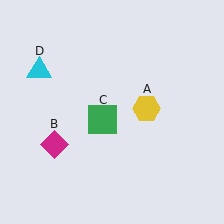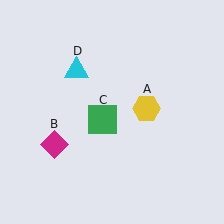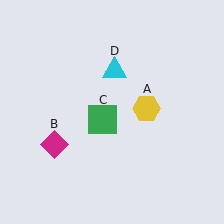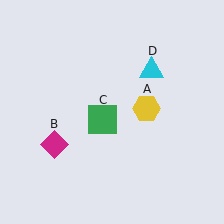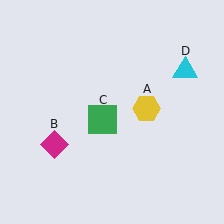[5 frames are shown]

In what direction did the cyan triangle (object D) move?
The cyan triangle (object D) moved right.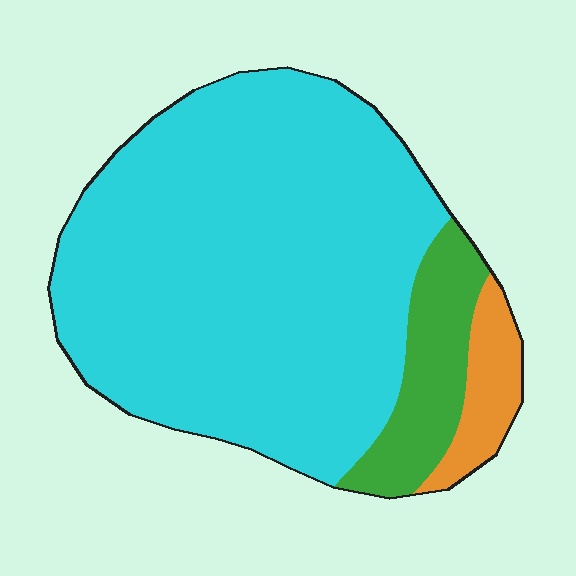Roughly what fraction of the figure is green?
Green takes up about one eighth (1/8) of the figure.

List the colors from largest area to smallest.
From largest to smallest: cyan, green, orange.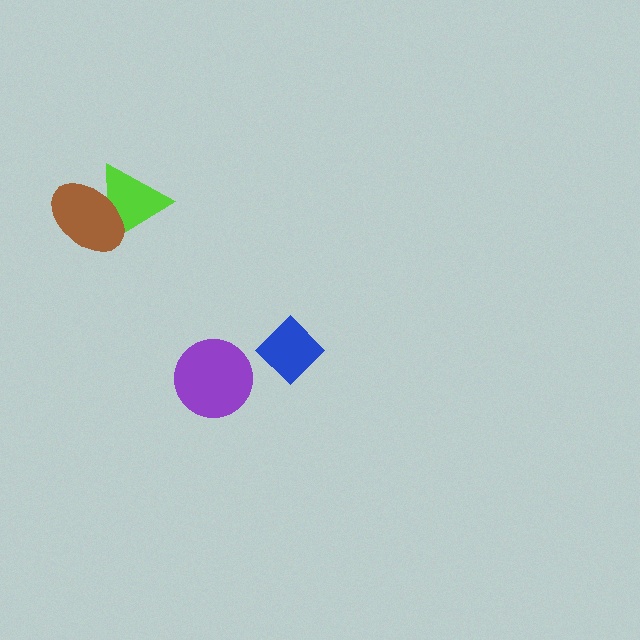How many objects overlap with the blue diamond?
0 objects overlap with the blue diamond.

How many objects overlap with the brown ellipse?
1 object overlaps with the brown ellipse.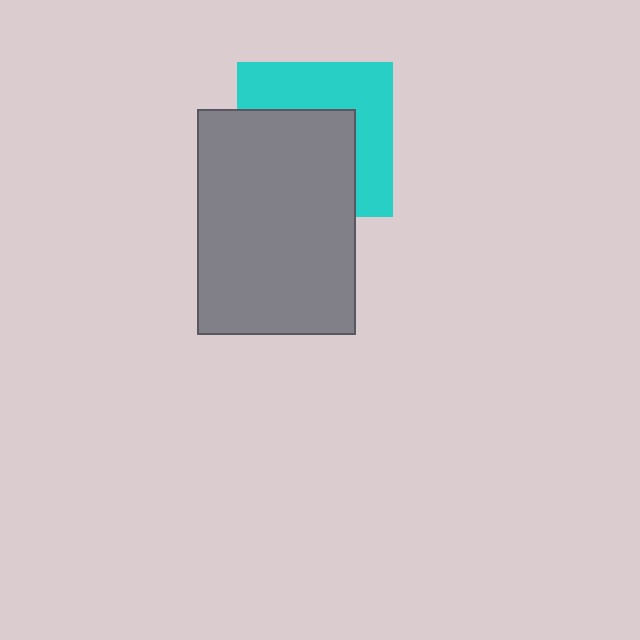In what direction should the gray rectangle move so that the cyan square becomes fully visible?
The gray rectangle should move toward the lower-left. That is the shortest direction to clear the overlap and leave the cyan square fully visible.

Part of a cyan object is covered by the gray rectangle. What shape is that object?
It is a square.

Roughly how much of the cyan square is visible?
About half of it is visible (roughly 48%).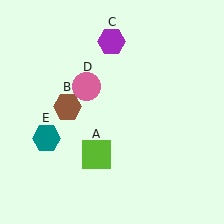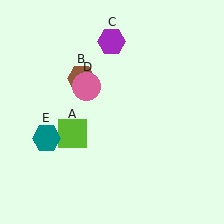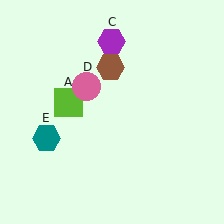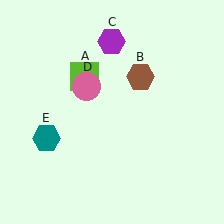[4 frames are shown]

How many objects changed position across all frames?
2 objects changed position: lime square (object A), brown hexagon (object B).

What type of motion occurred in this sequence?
The lime square (object A), brown hexagon (object B) rotated clockwise around the center of the scene.